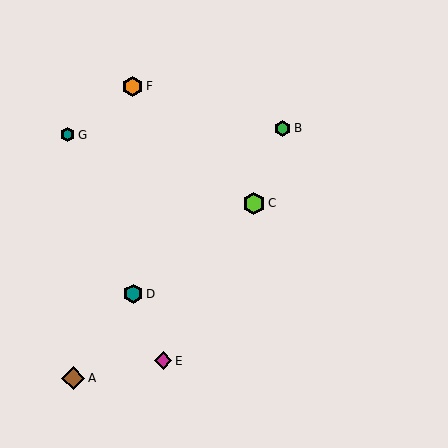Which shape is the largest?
The brown diamond (labeled A) is the largest.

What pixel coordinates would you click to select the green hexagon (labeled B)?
Click at (283, 128) to select the green hexagon B.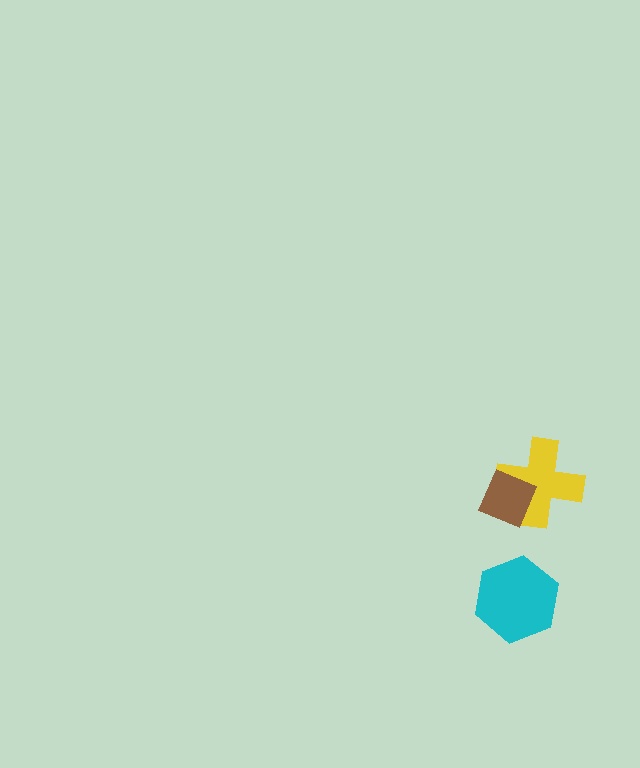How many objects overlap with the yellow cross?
1 object overlaps with the yellow cross.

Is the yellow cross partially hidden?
Yes, it is partially covered by another shape.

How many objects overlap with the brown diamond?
1 object overlaps with the brown diamond.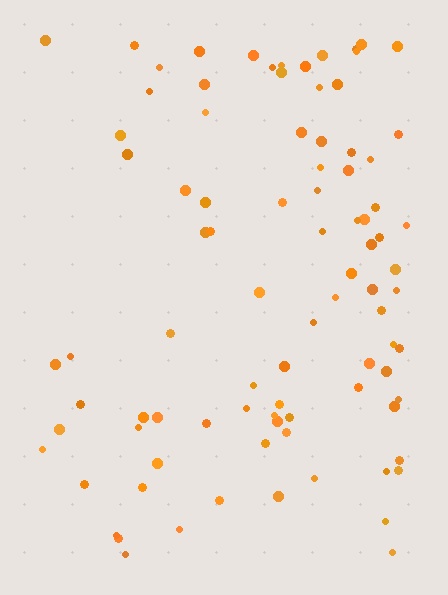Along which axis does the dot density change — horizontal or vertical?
Horizontal.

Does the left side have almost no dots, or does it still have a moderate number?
Still a moderate number, just noticeably fewer than the right.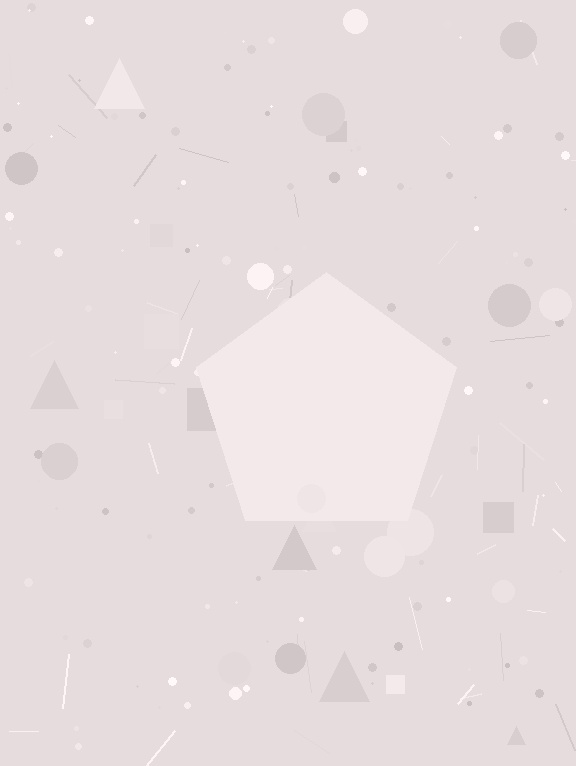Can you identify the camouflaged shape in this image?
The camouflaged shape is a pentagon.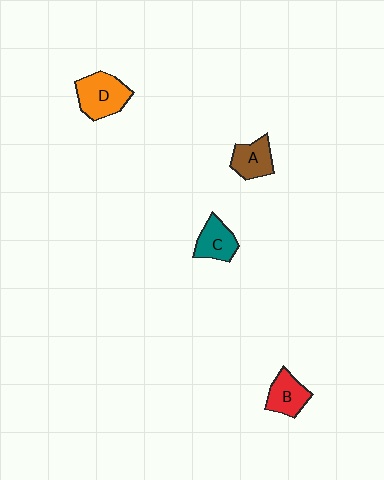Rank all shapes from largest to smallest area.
From largest to smallest: D (orange), B (red), A (brown), C (teal).